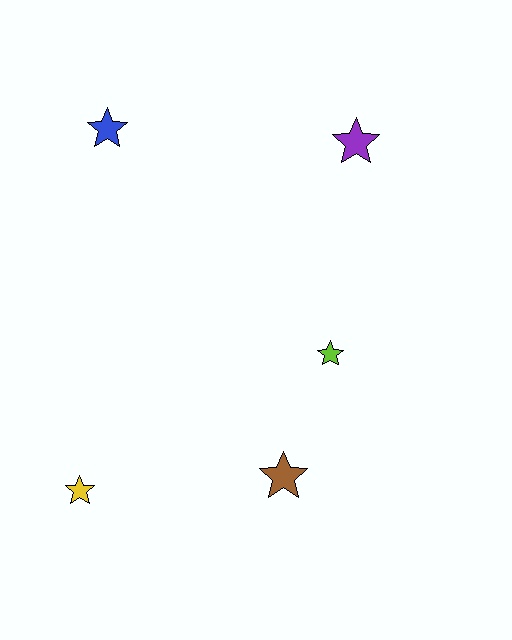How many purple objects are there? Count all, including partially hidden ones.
There is 1 purple object.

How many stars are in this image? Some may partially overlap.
There are 5 stars.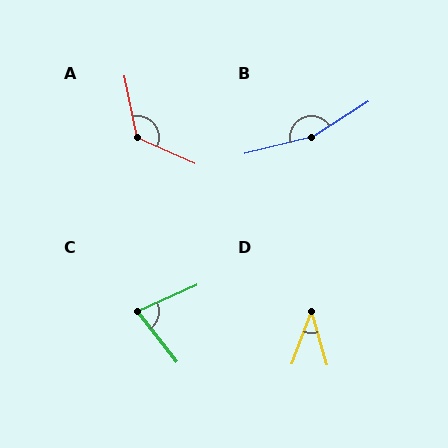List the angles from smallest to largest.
D (37°), C (76°), A (125°), B (162°).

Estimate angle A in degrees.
Approximately 125 degrees.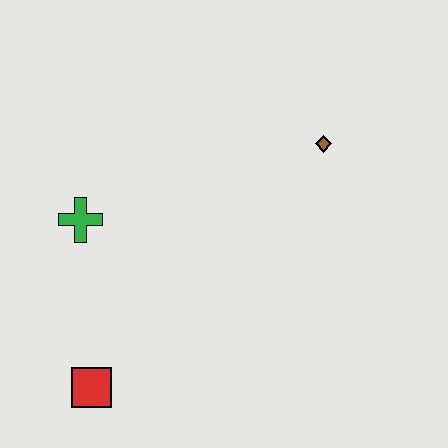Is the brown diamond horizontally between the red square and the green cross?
No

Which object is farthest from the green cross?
The brown diamond is farthest from the green cross.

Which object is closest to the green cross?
The red square is closest to the green cross.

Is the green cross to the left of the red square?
Yes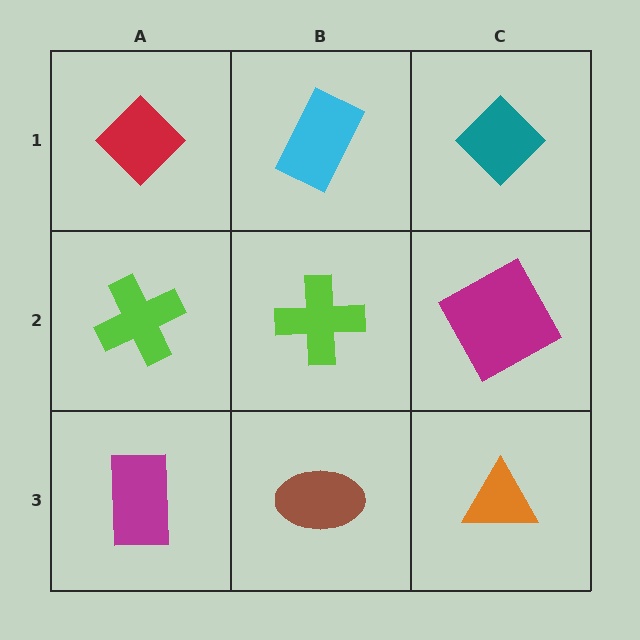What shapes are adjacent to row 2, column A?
A red diamond (row 1, column A), a magenta rectangle (row 3, column A), a lime cross (row 2, column B).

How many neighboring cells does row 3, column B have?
3.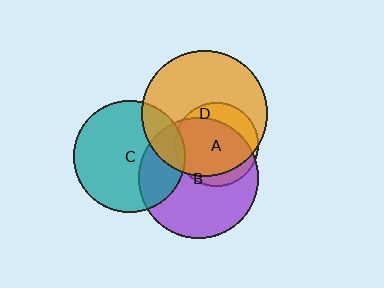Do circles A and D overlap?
Yes.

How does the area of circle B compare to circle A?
Approximately 2.1 times.